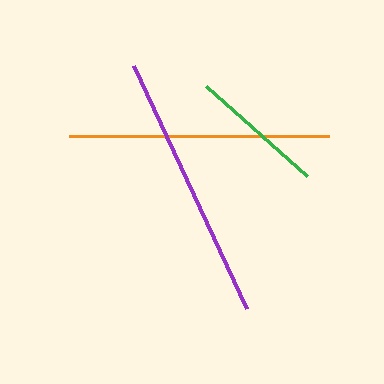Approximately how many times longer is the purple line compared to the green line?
The purple line is approximately 2.0 times the length of the green line.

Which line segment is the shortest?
The green line is the shortest at approximately 135 pixels.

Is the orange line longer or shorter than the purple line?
The purple line is longer than the orange line.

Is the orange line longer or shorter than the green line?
The orange line is longer than the green line.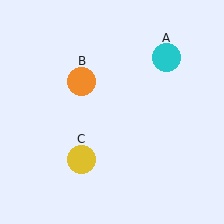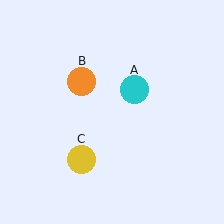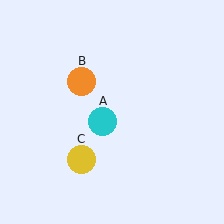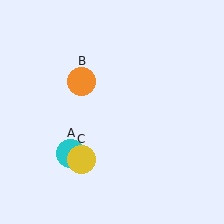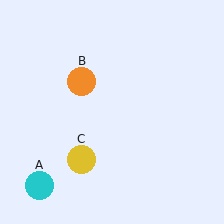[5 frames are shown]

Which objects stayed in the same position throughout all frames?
Orange circle (object B) and yellow circle (object C) remained stationary.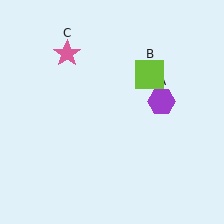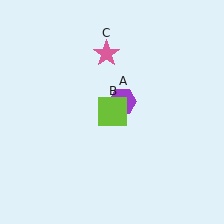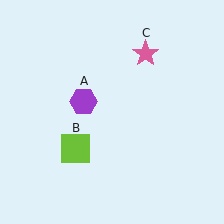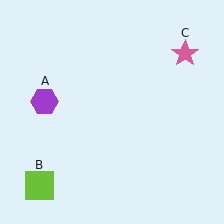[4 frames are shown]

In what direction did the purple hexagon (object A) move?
The purple hexagon (object A) moved left.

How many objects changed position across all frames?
3 objects changed position: purple hexagon (object A), lime square (object B), pink star (object C).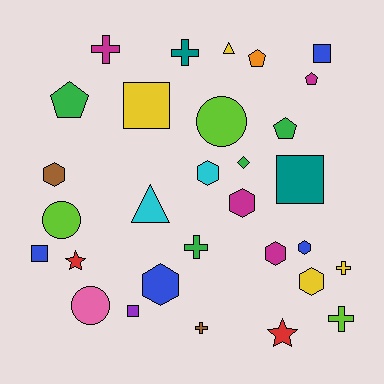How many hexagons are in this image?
There are 7 hexagons.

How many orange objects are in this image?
There is 1 orange object.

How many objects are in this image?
There are 30 objects.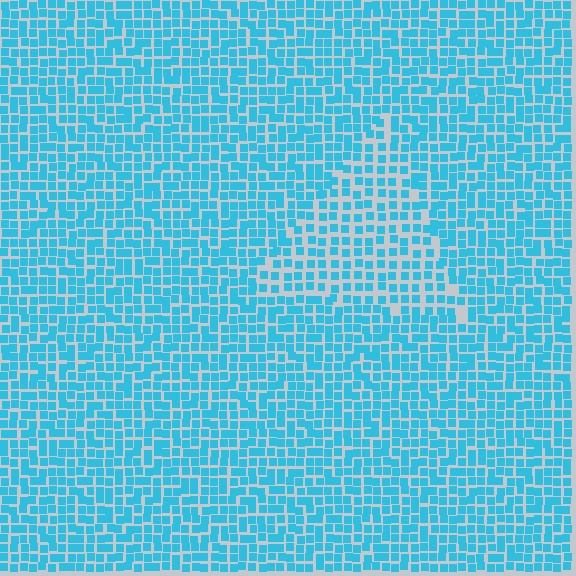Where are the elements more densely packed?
The elements are more densely packed outside the triangle boundary.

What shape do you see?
I see a triangle.